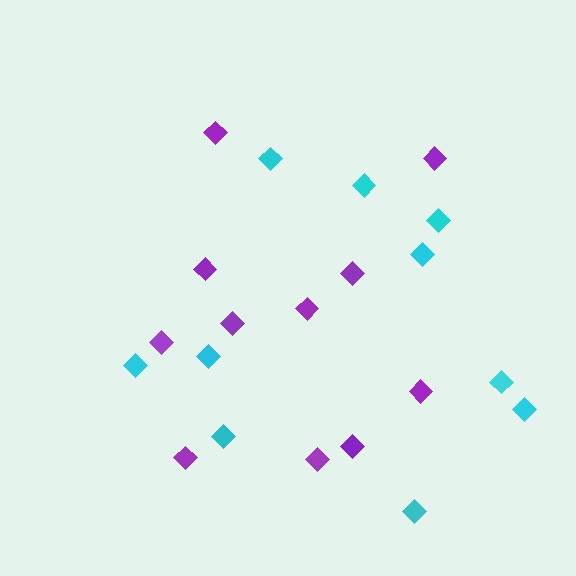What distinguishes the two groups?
There are 2 groups: one group of purple diamonds (11) and one group of cyan diamonds (10).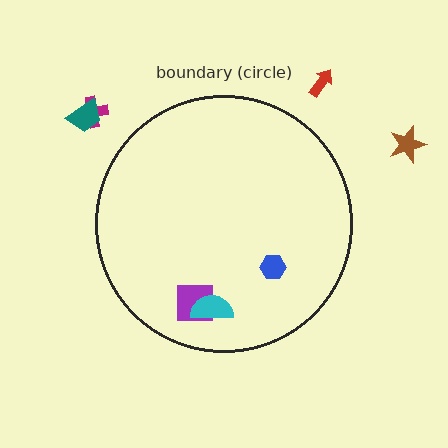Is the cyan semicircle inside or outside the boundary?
Inside.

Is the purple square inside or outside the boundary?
Inside.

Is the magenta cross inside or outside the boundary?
Outside.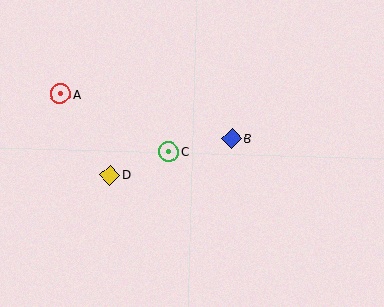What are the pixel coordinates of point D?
Point D is at (110, 175).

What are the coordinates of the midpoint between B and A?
The midpoint between B and A is at (146, 116).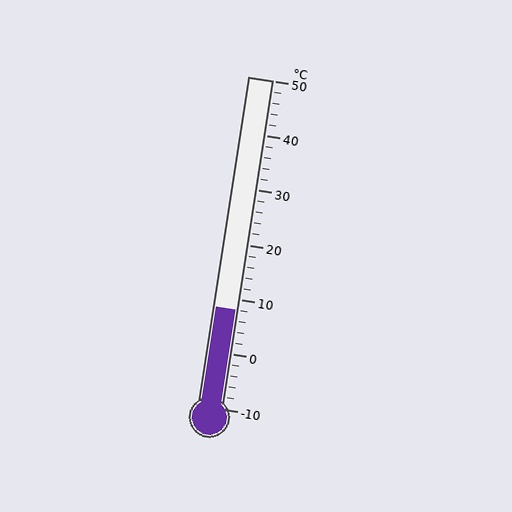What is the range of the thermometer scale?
The thermometer scale ranges from -10°C to 50°C.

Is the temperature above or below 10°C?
The temperature is below 10°C.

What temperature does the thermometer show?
The thermometer shows approximately 8°C.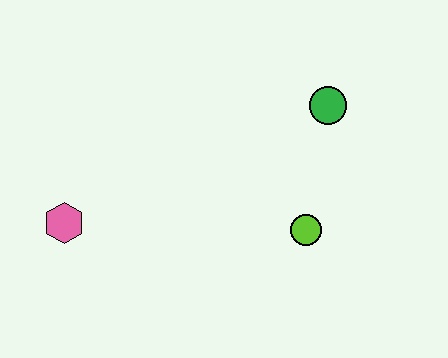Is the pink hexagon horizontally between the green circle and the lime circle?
No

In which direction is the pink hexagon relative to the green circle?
The pink hexagon is to the left of the green circle.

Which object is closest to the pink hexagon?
The lime circle is closest to the pink hexagon.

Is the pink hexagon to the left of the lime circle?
Yes